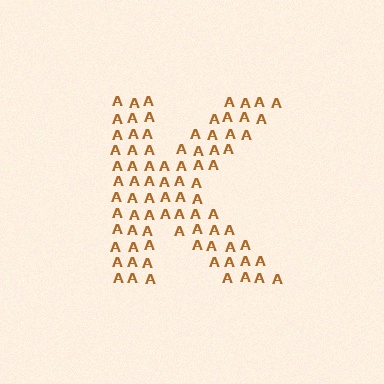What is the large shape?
The large shape is the letter K.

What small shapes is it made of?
It is made of small letter A's.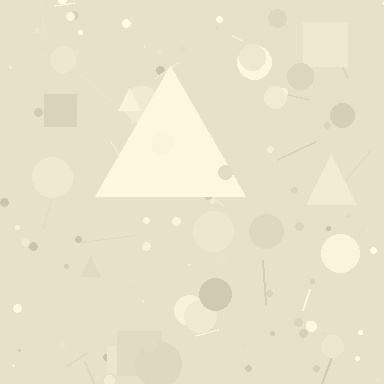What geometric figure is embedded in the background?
A triangle is embedded in the background.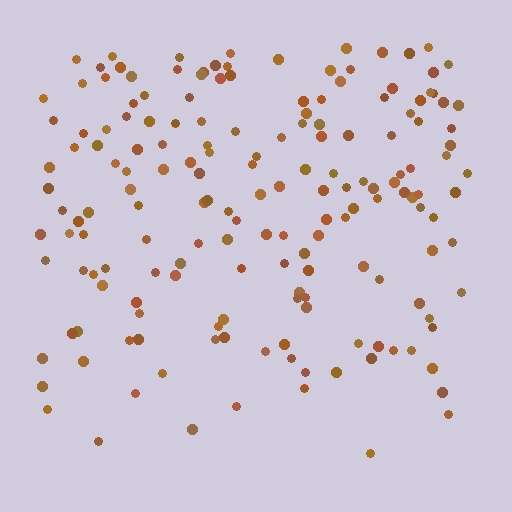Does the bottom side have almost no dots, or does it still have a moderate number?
Still a moderate number, just noticeably fewer than the top.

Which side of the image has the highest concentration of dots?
The top.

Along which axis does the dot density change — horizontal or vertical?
Vertical.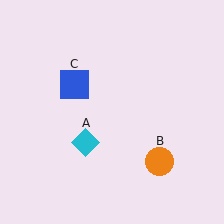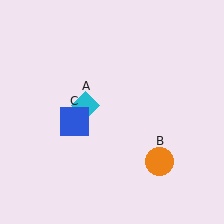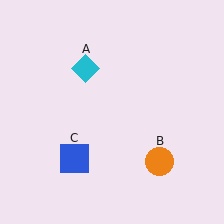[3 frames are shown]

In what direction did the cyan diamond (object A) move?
The cyan diamond (object A) moved up.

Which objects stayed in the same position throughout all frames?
Orange circle (object B) remained stationary.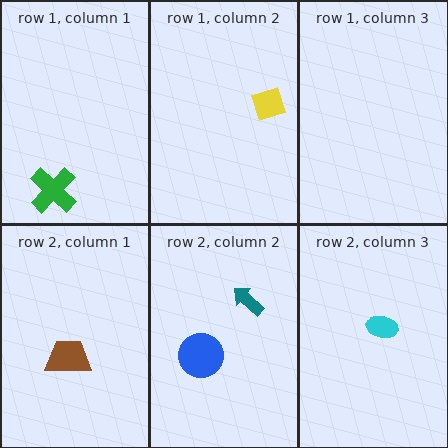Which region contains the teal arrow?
The row 2, column 2 region.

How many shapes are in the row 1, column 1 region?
1.